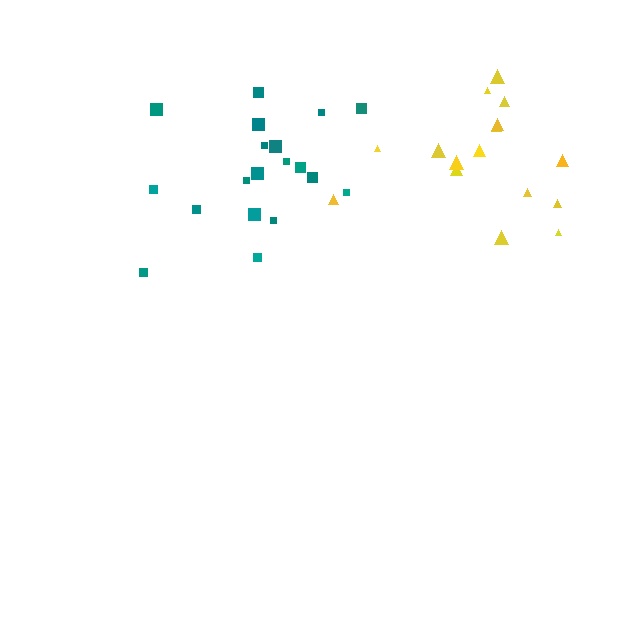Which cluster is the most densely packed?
Yellow.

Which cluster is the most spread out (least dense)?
Teal.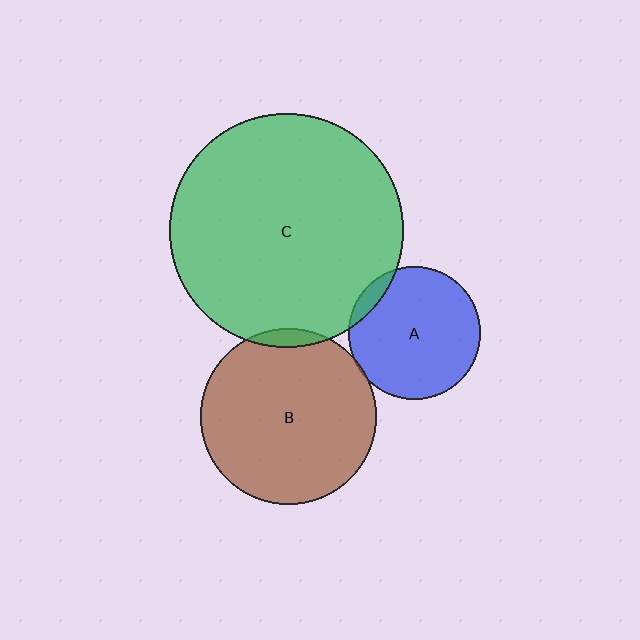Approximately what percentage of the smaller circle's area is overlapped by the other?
Approximately 5%.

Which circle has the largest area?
Circle C (green).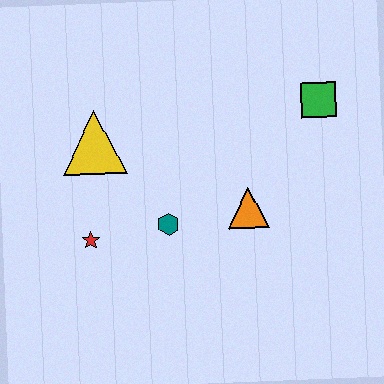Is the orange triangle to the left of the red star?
No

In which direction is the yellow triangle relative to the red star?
The yellow triangle is above the red star.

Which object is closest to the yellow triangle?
The red star is closest to the yellow triangle.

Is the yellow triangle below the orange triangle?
No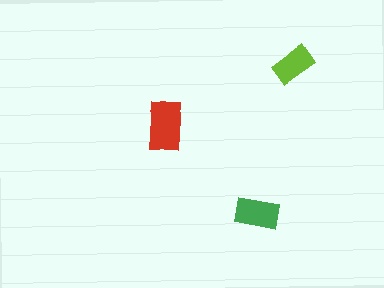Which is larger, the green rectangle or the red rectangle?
The red one.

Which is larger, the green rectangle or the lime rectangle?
The green one.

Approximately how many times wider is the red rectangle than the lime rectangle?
About 1.5 times wider.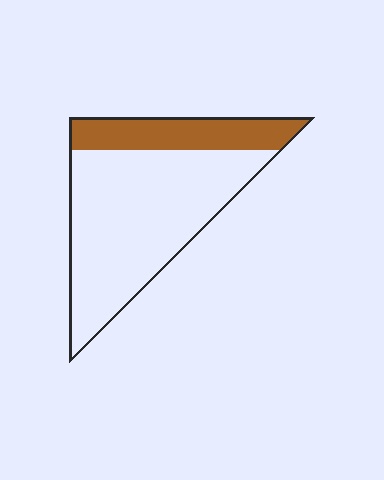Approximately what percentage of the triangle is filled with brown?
Approximately 25%.